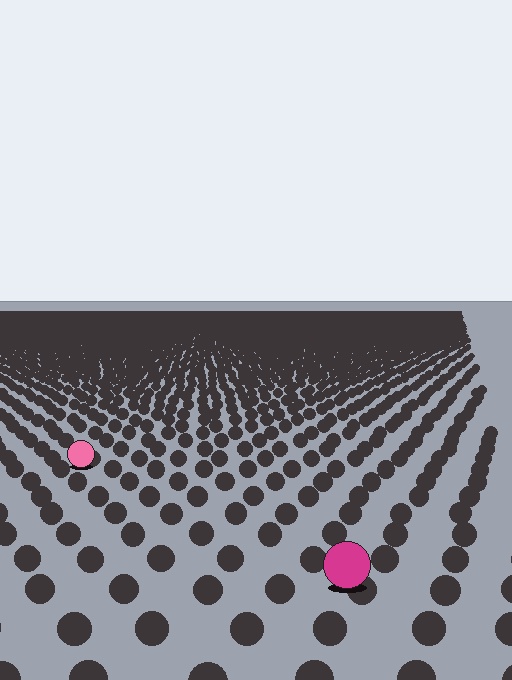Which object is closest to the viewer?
The magenta circle is closest. The texture marks near it are larger and more spread out.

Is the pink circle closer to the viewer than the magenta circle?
No. The magenta circle is closer — you can tell from the texture gradient: the ground texture is coarser near it.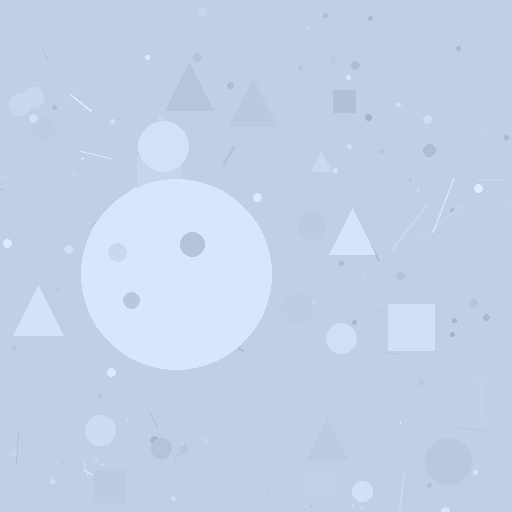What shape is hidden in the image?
A circle is hidden in the image.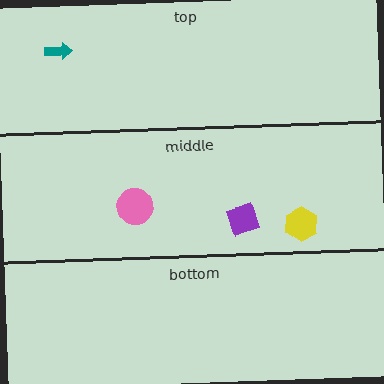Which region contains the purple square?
The middle region.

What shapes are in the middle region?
The pink circle, the purple square, the yellow hexagon.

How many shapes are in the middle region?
3.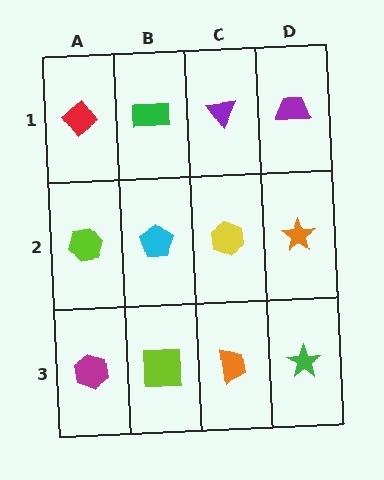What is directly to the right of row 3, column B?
An orange trapezoid.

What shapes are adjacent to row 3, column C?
A yellow hexagon (row 2, column C), a lime square (row 3, column B), a green star (row 3, column D).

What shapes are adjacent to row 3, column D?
An orange star (row 2, column D), an orange trapezoid (row 3, column C).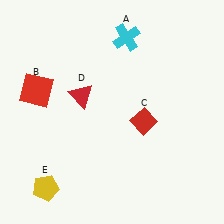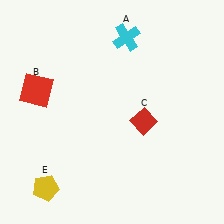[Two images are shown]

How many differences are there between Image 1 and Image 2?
There is 1 difference between the two images.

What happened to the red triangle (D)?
The red triangle (D) was removed in Image 2. It was in the top-left area of Image 1.